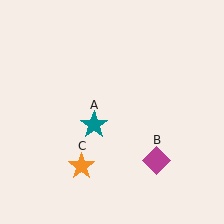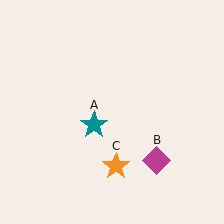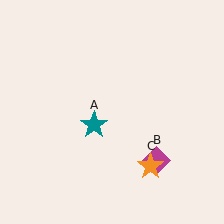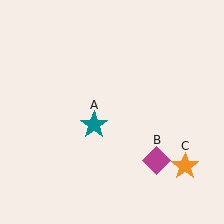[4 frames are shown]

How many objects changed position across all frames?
1 object changed position: orange star (object C).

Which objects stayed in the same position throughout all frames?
Teal star (object A) and magenta diamond (object B) remained stationary.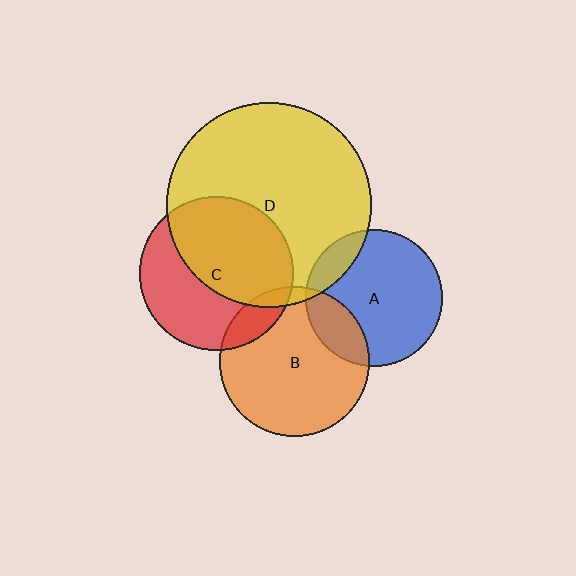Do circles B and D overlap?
Yes.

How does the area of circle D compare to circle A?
Approximately 2.2 times.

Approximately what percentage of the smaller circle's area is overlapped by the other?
Approximately 5%.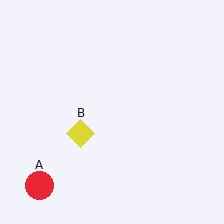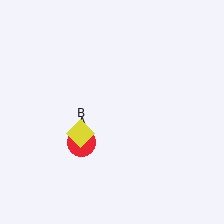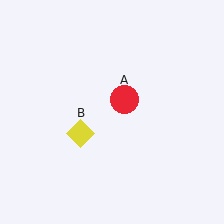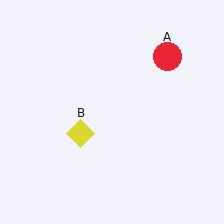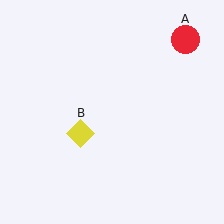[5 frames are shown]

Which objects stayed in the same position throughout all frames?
Yellow diamond (object B) remained stationary.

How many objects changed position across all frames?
1 object changed position: red circle (object A).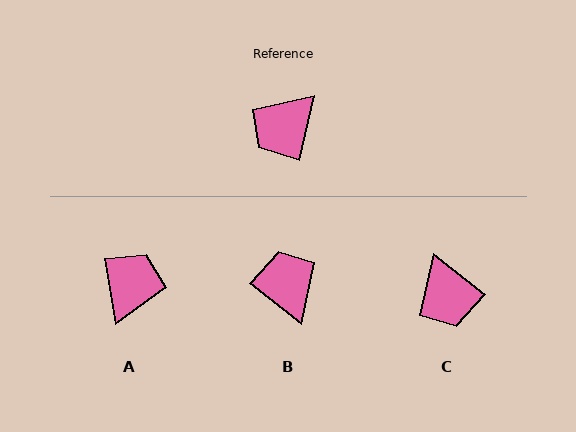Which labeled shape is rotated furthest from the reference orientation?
A, about 157 degrees away.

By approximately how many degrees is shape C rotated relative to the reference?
Approximately 65 degrees counter-clockwise.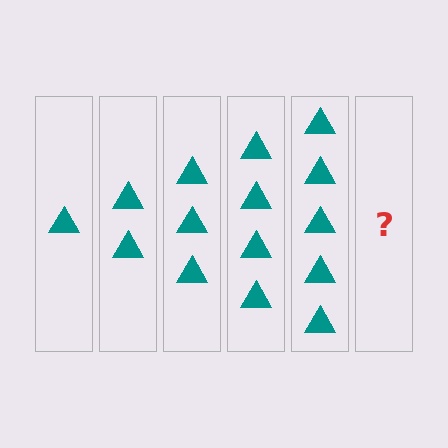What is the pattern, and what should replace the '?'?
The pattern is that each step adds one more triangle. The '?' should be 6 triangles.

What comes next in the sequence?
The next element should be 6 triangles.